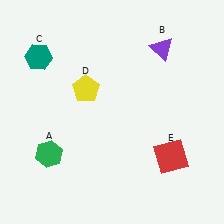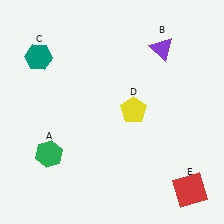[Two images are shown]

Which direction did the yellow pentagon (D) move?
The yellow pentagon (D) moved right.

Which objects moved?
The objects that moved are: the yellow pentagon (D), the red square (E).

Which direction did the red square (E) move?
The red square (E) moved down.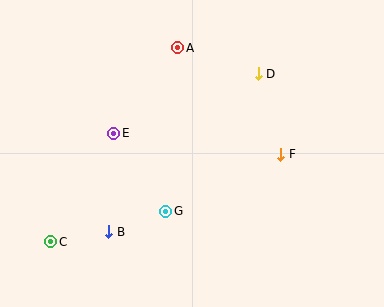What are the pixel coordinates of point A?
Point A is at (178, 48).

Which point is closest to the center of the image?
Point G at (166, 211) is closest to the center.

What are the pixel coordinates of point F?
Point F is at (281, 154).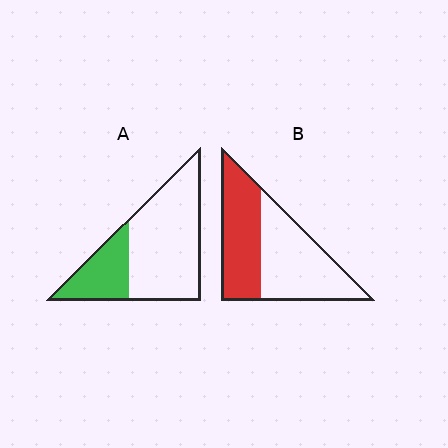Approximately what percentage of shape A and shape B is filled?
A is approximately 30% and B is approximately 45%.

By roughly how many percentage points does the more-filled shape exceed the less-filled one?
By roughly 15 percentage points (B over A).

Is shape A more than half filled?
No.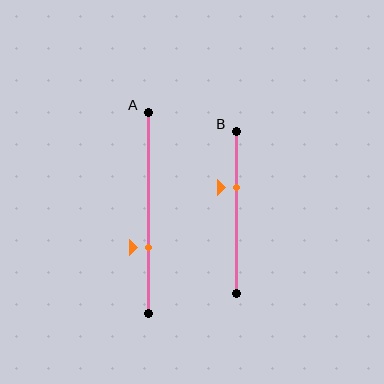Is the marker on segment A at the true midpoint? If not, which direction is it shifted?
No, the marker on segment A is shifted downward by about 17% of the segment length.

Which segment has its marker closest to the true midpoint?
Segment B has its marker closest to the true midpoint.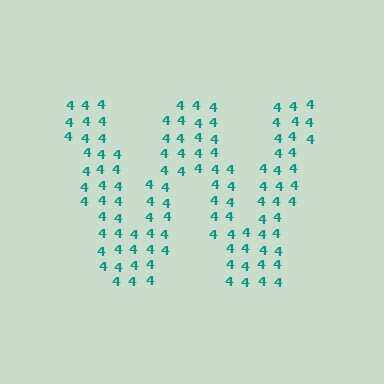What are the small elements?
The small elements are digit 4's.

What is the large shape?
The large shape is the letter W.